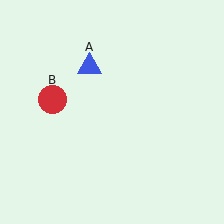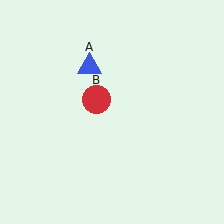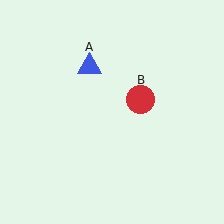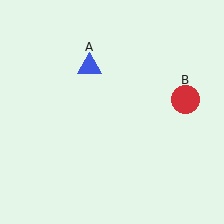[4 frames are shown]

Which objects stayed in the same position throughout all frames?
Blue triangle (object A) remained stationary.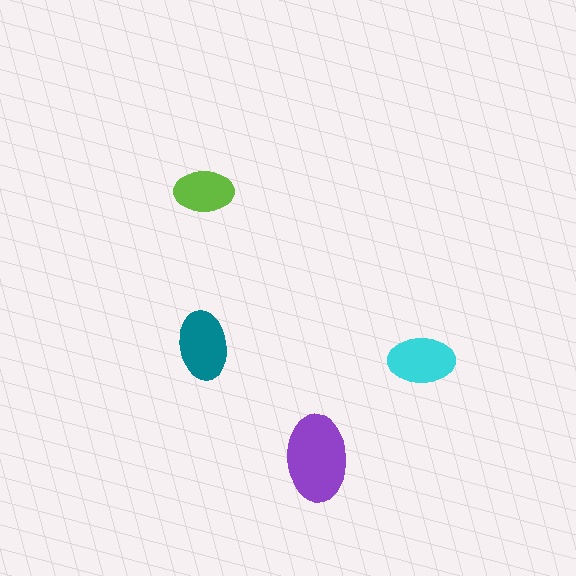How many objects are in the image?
There are 4 objects in the image.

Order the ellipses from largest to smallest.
the purple one, the teal one, the cyan one, the lime one.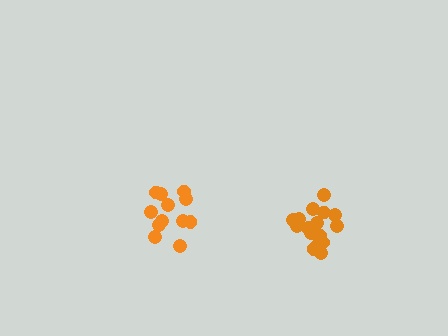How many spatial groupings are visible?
There are 2 spatial groupings.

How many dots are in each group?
Group 1: 16 dots, Group 2: 12 dots (28 total).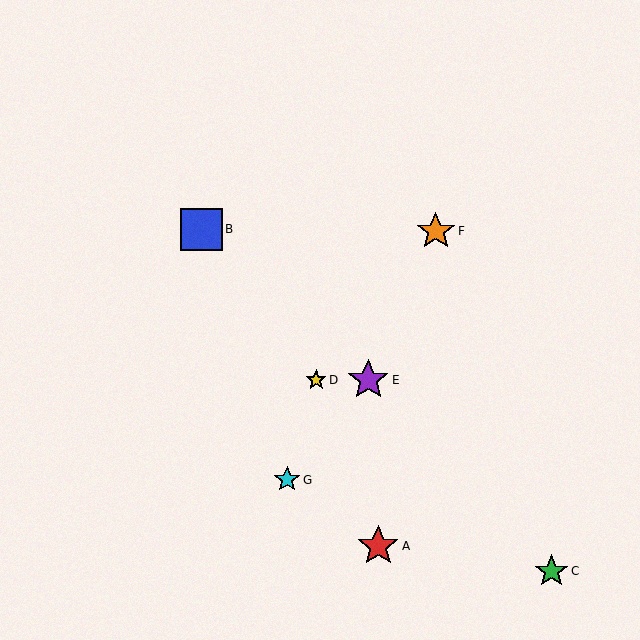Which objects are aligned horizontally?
Objects D, E are aligned horizontally.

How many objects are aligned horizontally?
2 objects (D, E) are aligned horizontally.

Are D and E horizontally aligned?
Yes, both are at y≈380.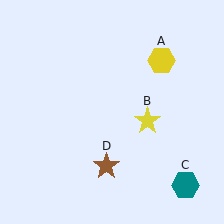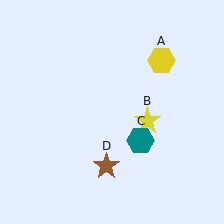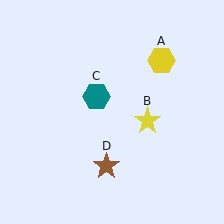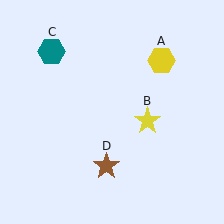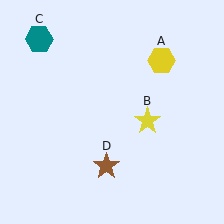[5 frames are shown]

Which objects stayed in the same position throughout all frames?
Yellow hexagon (object A) and yellow star (object B) and brown star (object D) remained stationary.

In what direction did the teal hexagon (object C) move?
The teal hexagon (object C) moved up and to the left.